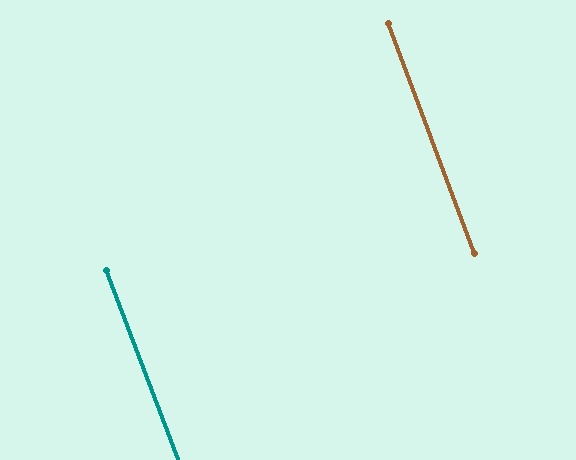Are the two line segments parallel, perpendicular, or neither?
Parallel — their directions differ by only 0.2°.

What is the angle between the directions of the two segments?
Approximately 0 degrees.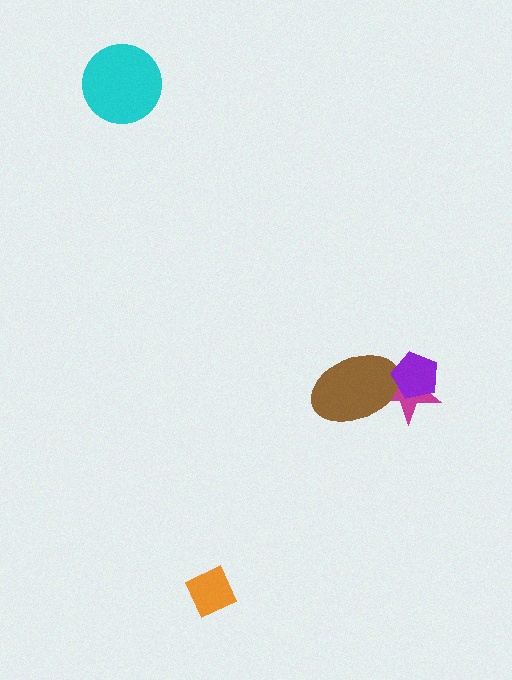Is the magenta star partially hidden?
Yes, it is partially covered by another shape.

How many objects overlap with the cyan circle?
0 objects overlap with the cyan circle.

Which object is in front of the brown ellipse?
The purple pentagon is in front of the brown ellipse.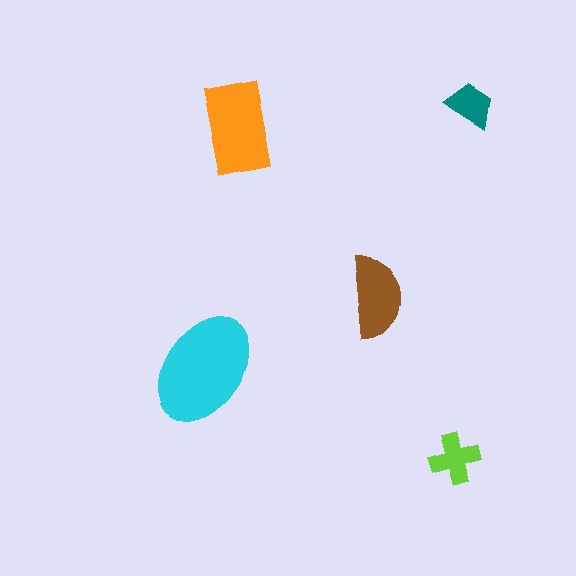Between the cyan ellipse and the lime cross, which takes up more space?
The cyan ellipse.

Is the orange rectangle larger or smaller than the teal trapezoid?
Larger.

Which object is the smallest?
The teal trapezoid.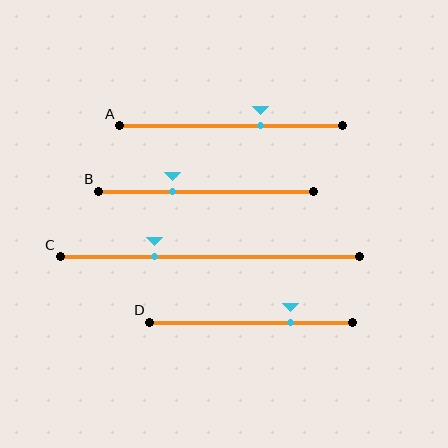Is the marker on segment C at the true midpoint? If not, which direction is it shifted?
No, the marker on segment C is shifted to the left by about 18% of the segment length.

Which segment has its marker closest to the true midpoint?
Segment A has its marker closest to the true midpoint.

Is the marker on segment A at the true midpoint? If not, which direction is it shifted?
No, the marker on segment A is shifted to the right by about 13% of the segment length.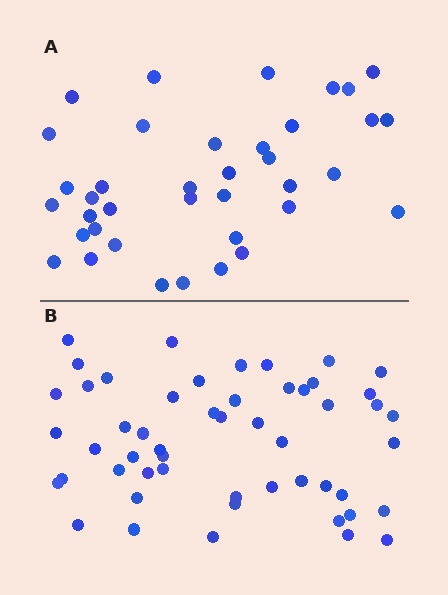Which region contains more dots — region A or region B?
Region B (the bottom region) has more dots.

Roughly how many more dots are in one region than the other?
Region B has approximately 15 more dots than region A.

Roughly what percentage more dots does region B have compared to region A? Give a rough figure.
About 35% more.